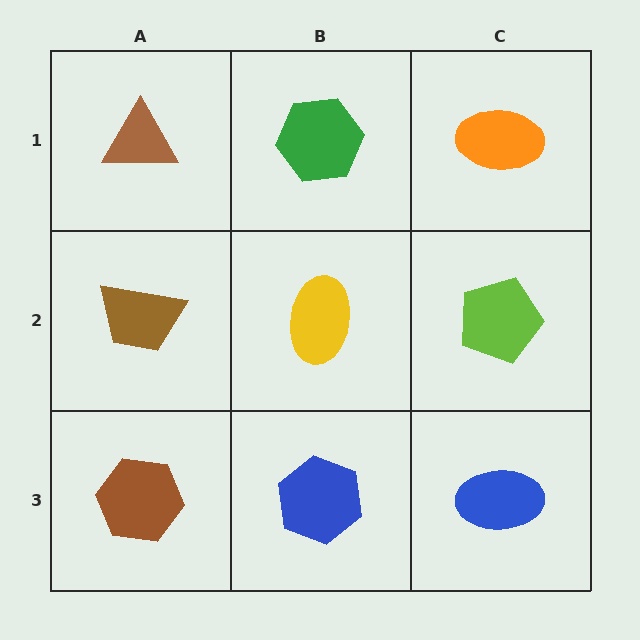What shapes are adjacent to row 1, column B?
A yellow ellipse (row 2, column B), a brown triangle (row 1, column A), an orange ellipse (row 1, column C).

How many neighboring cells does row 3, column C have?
2.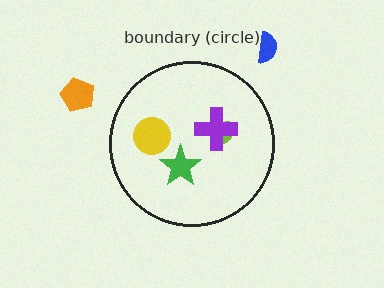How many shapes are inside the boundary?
4 inside, 2 outside.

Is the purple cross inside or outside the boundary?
Inside.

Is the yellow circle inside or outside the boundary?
Inside.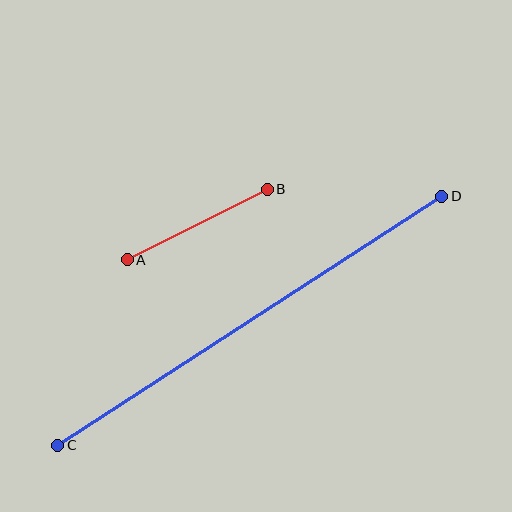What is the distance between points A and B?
The distance is approximately 157 pixels.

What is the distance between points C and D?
The distance is approximately 458 pixels.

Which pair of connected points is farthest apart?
Points C and D are farthest apart.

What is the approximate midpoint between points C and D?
The midpoint is at approximately (250, 321) pixels.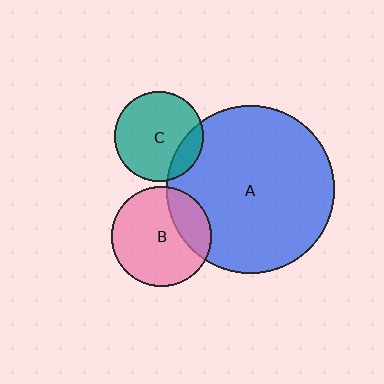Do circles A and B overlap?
Yes.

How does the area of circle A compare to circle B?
Approximately 2.8 times.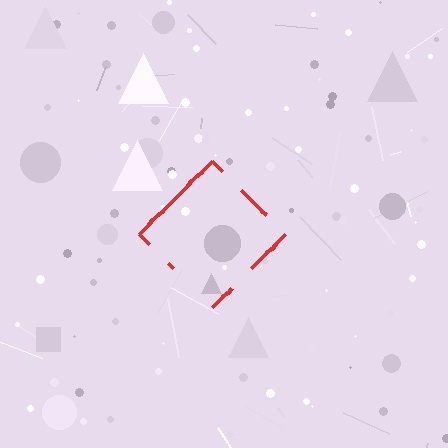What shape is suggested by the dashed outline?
The dashed outline suggests a diamond.